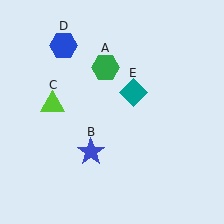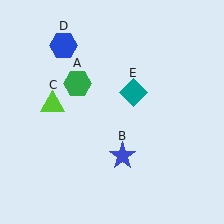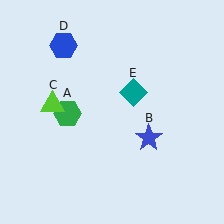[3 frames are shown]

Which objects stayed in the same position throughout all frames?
Lime triangle (object C) and blue hexagon (object D) and teal diamond (object E) remained stationary.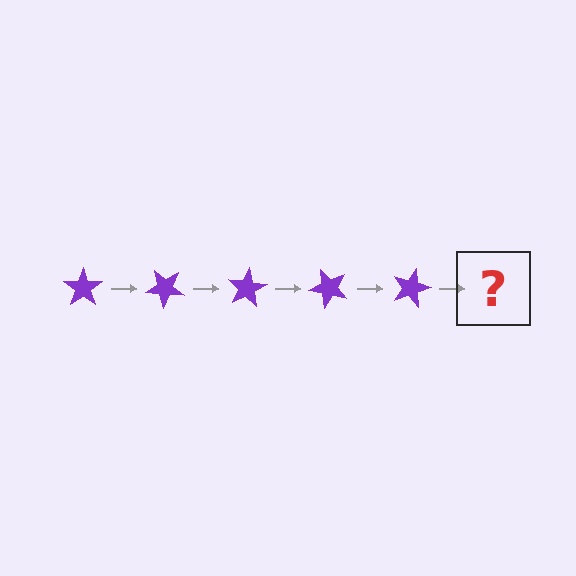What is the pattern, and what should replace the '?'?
The pattern is that the star rotates 40 degrees each step. The '?' should be a purple star rotated 200 degrees.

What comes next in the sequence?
The next element should be a purple star rotated 200 degrees.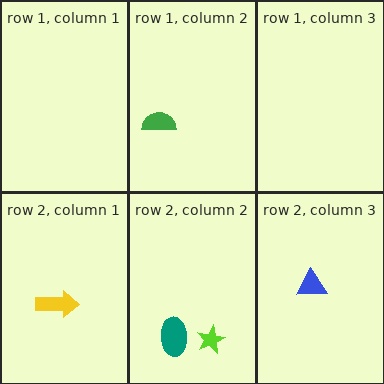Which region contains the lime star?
The row 2, column 2 region.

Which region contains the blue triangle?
The row 2, column 3 region.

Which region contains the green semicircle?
The row 1, column 2 region.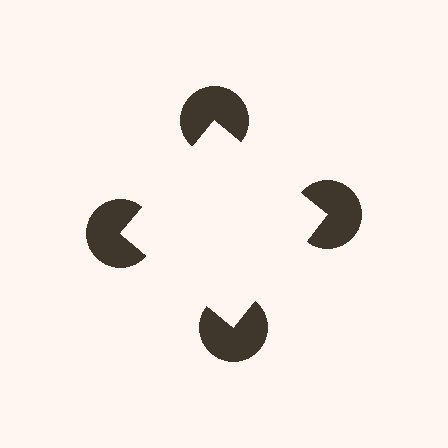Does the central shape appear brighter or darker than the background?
It typically appears slightly brighter than the background, even though no actual brightness change is drawn.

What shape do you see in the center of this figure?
An illusory square — its edges are inferred from the aligned wedge cuts in the pac-man discs, not physically drawn.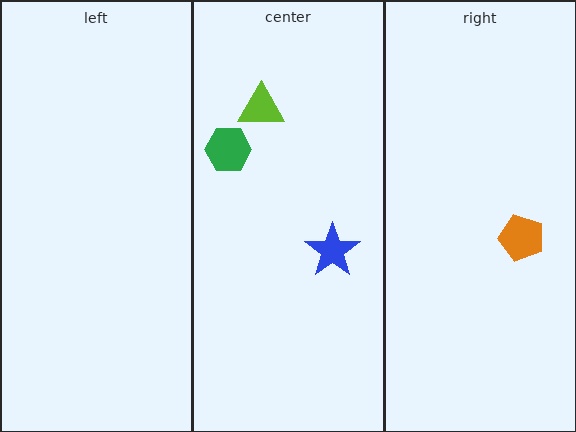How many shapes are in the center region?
3.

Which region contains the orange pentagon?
The right region.